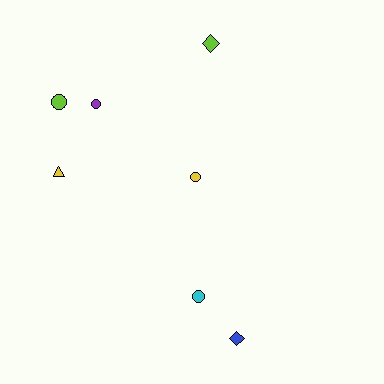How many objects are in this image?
There are 7 objects.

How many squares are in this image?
There are no squares.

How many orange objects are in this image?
There are no orange objects.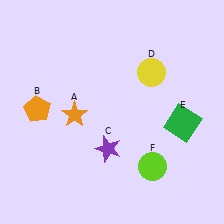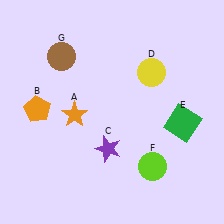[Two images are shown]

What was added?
A brown circle (G) was added in Image 2.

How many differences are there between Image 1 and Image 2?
There is 1 difference between the two images.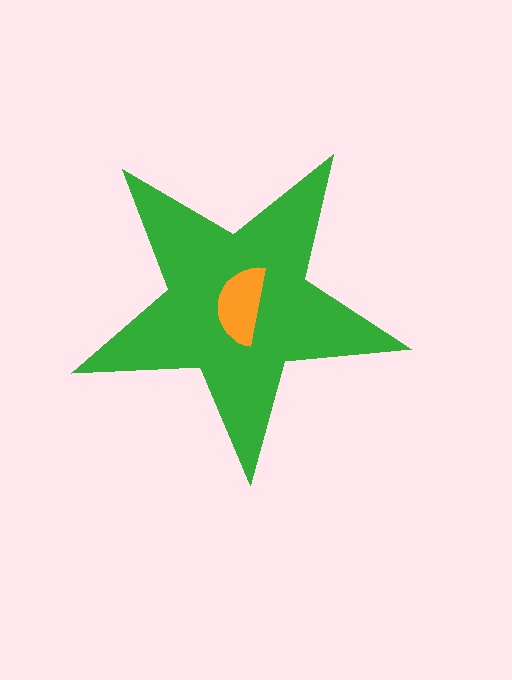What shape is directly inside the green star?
The orange semicircle.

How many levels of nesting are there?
2.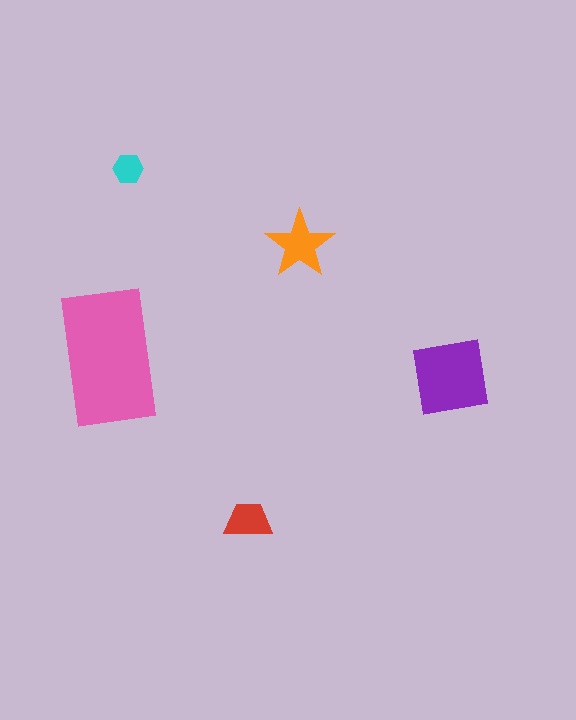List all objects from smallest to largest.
The cyan hexagon, the red trapezoid, the orange star, the purple square, the pink rectangle.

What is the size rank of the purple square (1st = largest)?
2nd.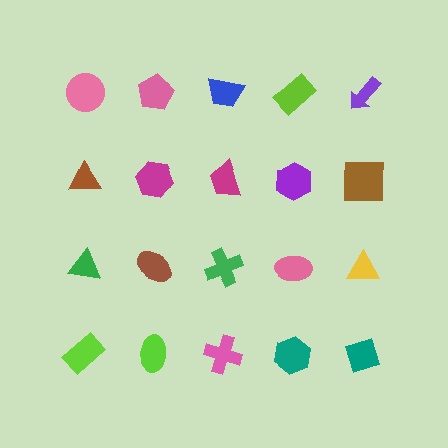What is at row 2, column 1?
A brown triangle.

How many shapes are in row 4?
5 shapes.